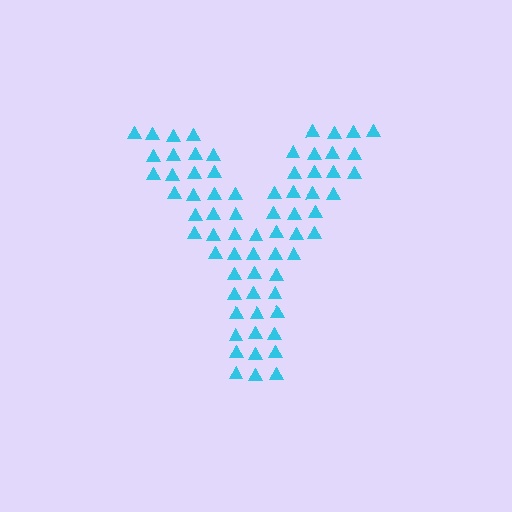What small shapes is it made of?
It is made of small triangles.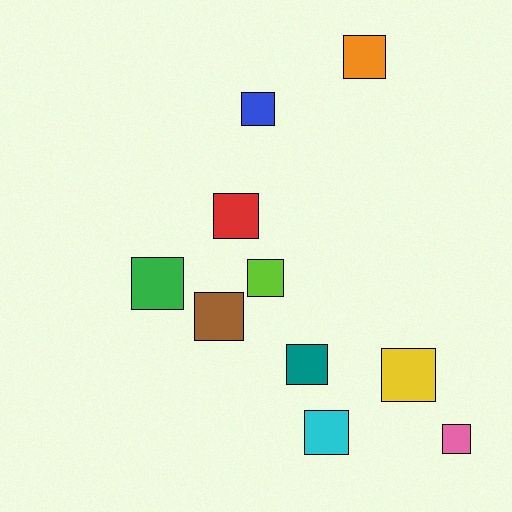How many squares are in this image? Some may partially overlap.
There are 10 squares.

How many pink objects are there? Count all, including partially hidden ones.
There is 1 pink object.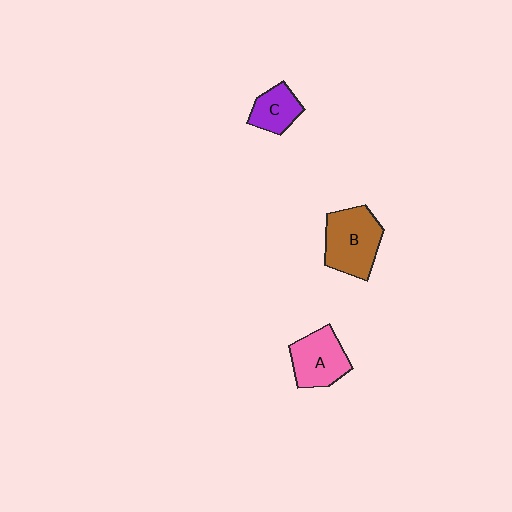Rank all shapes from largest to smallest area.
From largest to smallest: B (brown), A (pink), C (purple).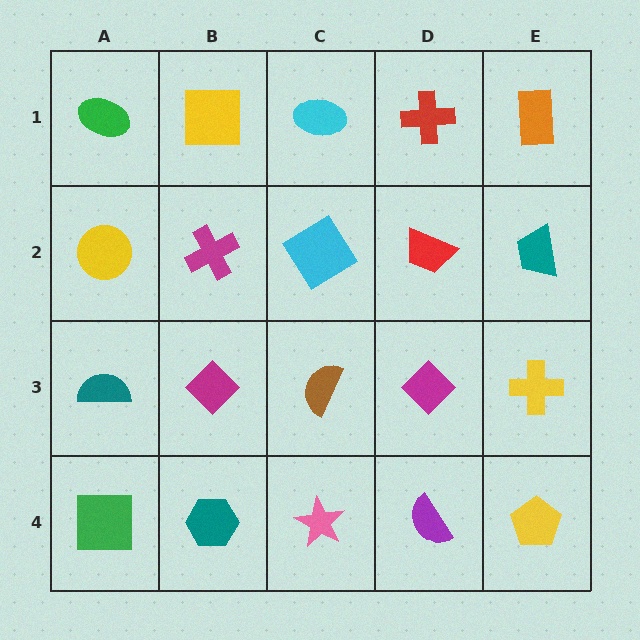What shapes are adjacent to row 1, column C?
A cyan diamond (row 2, column C), a yellow square (row 1, column B), a red cross (row 1, column D).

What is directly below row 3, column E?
A yellow pentagon.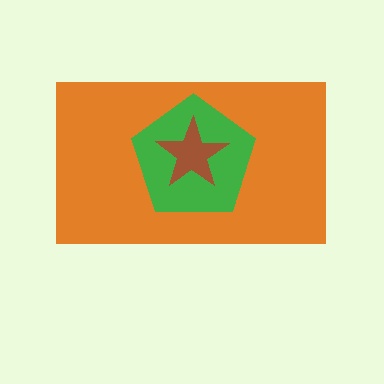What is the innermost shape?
The brown star.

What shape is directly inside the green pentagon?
The brown star.